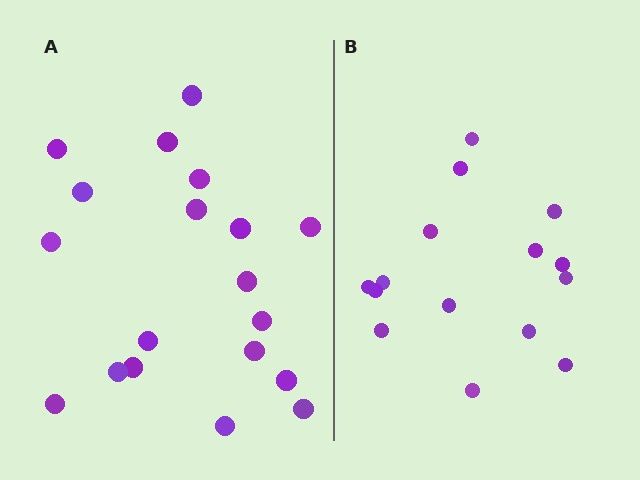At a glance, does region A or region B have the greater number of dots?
Region A (the left region) has more dots.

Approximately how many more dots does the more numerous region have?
Region A has about 4 more dots than region B.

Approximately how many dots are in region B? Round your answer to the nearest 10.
About 20 dots. (The exact count is 15, which rounds to 20.)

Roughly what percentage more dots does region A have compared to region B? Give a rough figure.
About 25% more.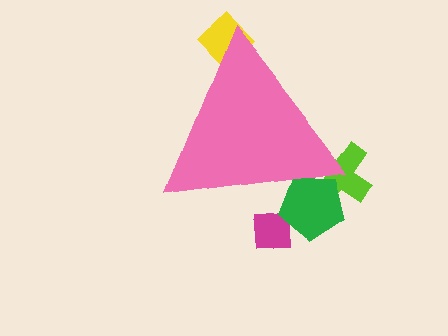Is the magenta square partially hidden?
Yes, the magenta square is partially hidden behind the pink triangle.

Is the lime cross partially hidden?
Yes, the lime cross is partially hidden behind the pink triangle.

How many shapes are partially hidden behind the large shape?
4 shapes are partially hidden.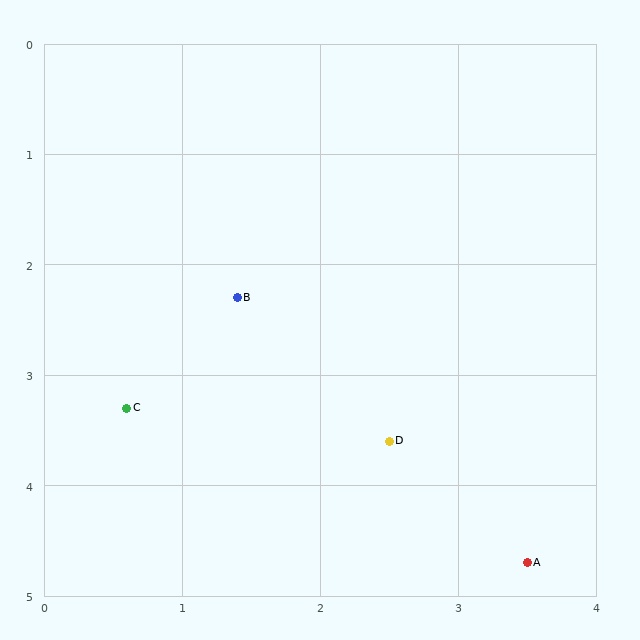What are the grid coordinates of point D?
Point D is at approximately (2.5, 3.6).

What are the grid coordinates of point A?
Point A is at approximately (3.5, 4.7).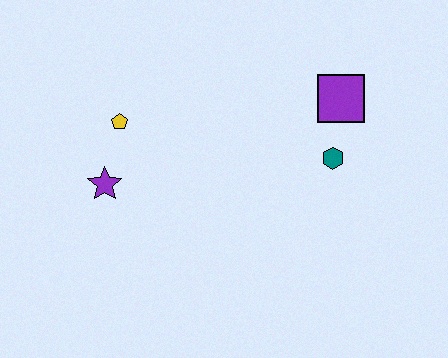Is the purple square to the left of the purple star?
No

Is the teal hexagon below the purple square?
Yes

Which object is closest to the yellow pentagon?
The purple star is closest to the yellow pentagon.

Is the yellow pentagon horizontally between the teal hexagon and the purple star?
Yes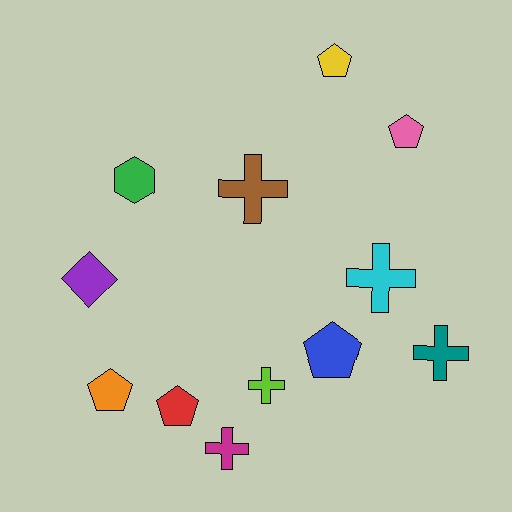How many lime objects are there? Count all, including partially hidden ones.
There is 1 lime object.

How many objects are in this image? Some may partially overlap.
There are 12 objects.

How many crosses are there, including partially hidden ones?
There are 5 crosses.